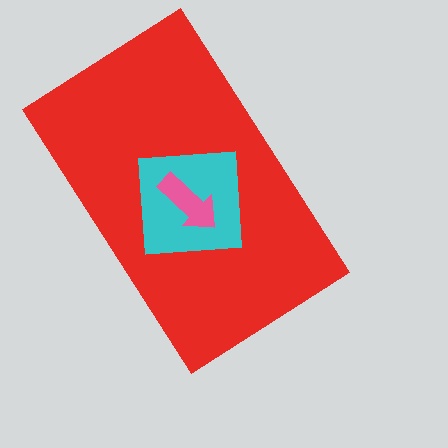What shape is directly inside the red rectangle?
The cyan square.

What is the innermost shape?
The pink arrow.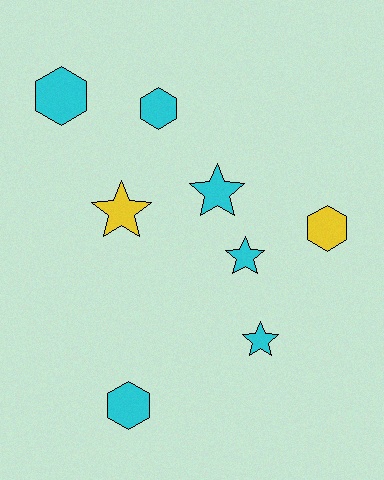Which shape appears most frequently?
Hexagon, with 4 objects.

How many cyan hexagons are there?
There are 3 cyan hexagons.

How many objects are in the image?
There are 8 objects.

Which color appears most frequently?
Cyan, with 6 objects.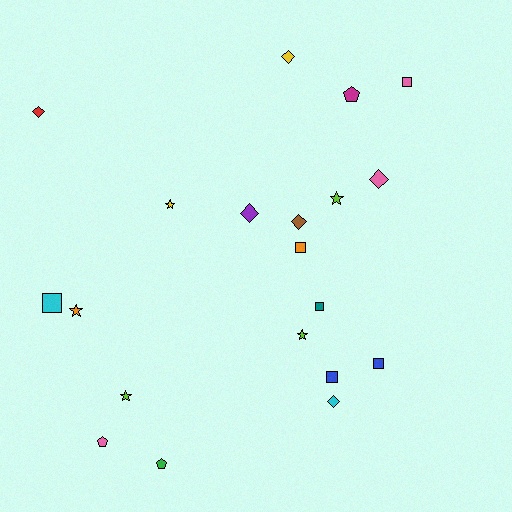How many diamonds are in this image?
There are 6 diamonds.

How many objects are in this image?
There are 20 objects.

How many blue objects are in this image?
There are 2 blue objects.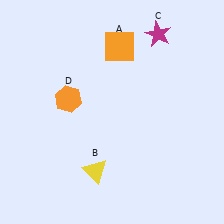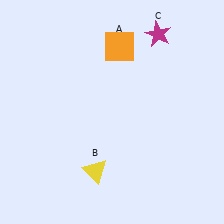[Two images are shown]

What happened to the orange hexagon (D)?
The orange hexagon (D) was removed in Image 2. It was in the top-left area of Image 1.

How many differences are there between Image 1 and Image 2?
There is 1 difference between the two images.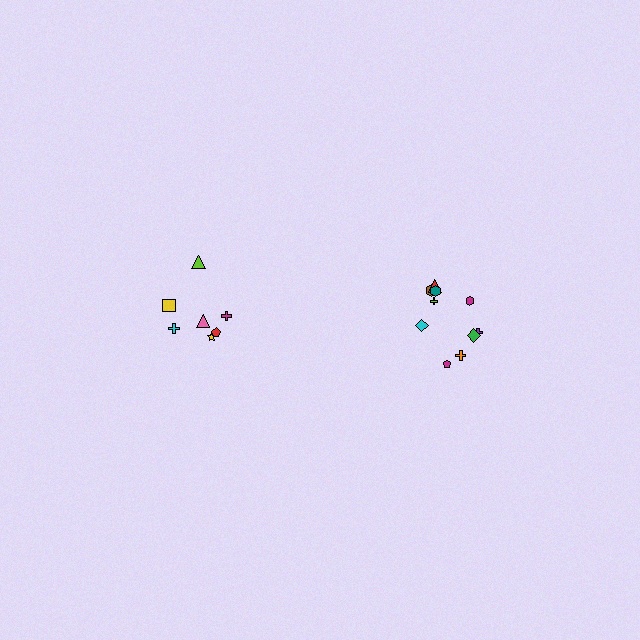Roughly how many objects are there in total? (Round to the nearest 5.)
Roughly 15 objects in total.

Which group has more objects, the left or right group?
The right group.